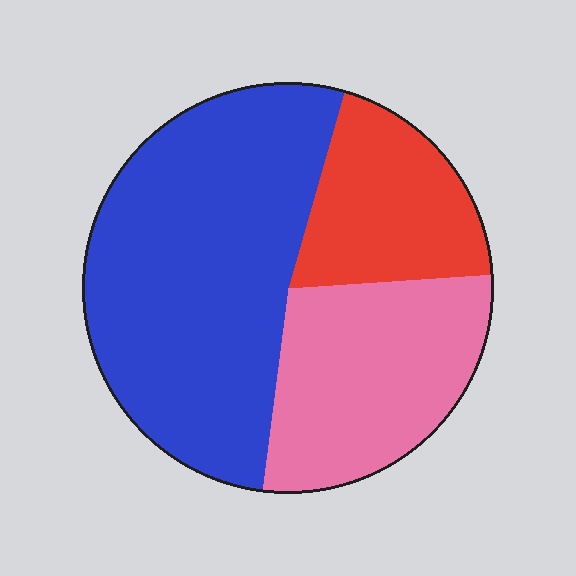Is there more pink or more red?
Pink.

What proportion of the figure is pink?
Pink takes up about one quarter (1/4) of the figure.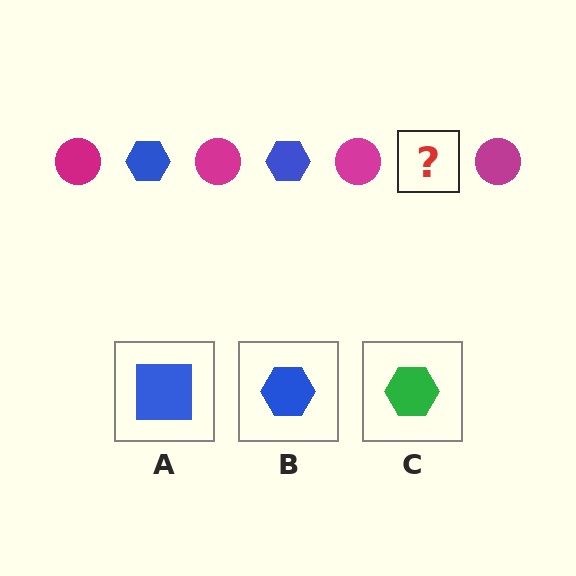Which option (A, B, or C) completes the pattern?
B.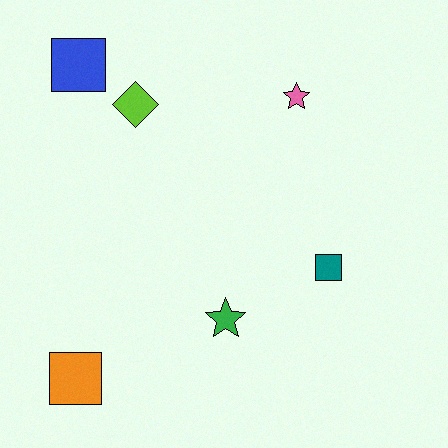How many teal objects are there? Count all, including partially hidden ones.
There is 1 teal object.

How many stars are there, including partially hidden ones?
There are 2 stars.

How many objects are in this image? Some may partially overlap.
There are 6 objects.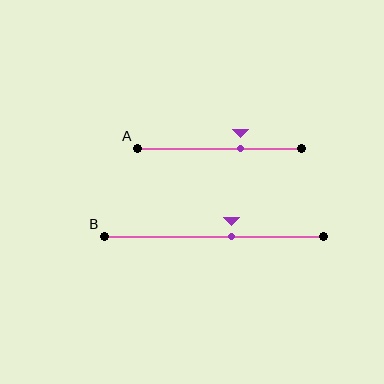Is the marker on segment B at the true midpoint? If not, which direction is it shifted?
No, the marker on segment B is shifted to the right by about 8% of the segment length.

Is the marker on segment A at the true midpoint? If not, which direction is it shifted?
No, the marker on segment A is shifted to the right by about 13% of the segment length.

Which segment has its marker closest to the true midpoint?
Segment B has its marker closest to the true midpoint.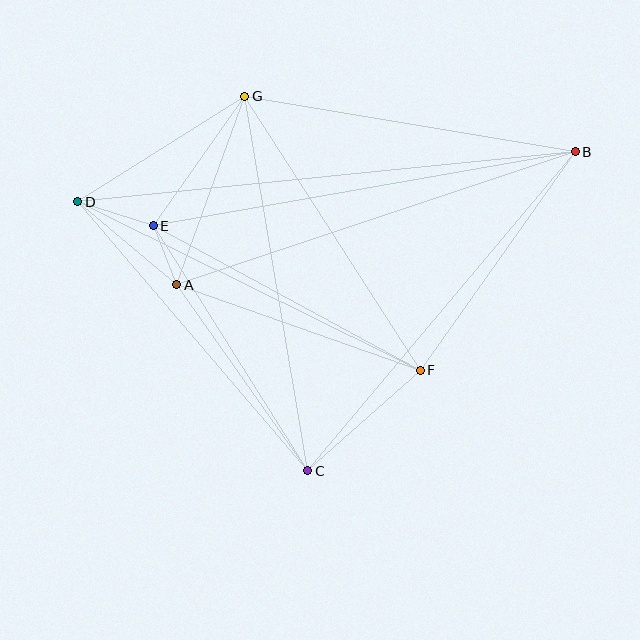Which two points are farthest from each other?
Points B and D are farthest from each other.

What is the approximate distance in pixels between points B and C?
The distance between B and C is approximately 416 pixels.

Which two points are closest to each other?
Points A and E are closest to each other.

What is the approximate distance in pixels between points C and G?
The distance between C and G is approximately 380 pixels.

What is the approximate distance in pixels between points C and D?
The distance between C and D is approximately 354 pixels.